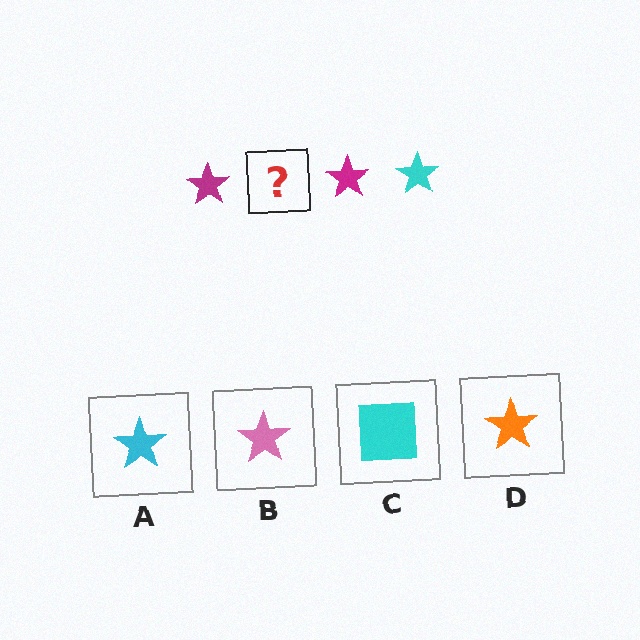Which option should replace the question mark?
Option A.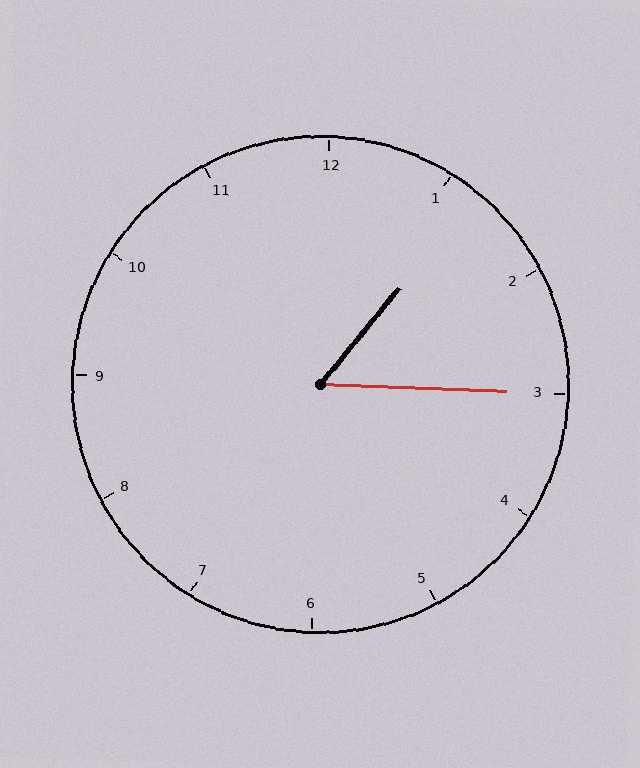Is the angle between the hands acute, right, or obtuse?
It is acute.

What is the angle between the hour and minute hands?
Approximately 52 degrees.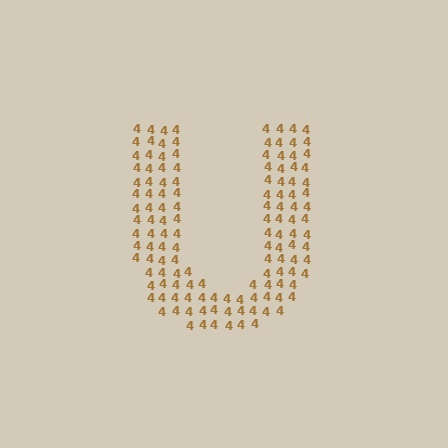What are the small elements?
The small elements are digit 4's.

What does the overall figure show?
The overall figure shows the letter U.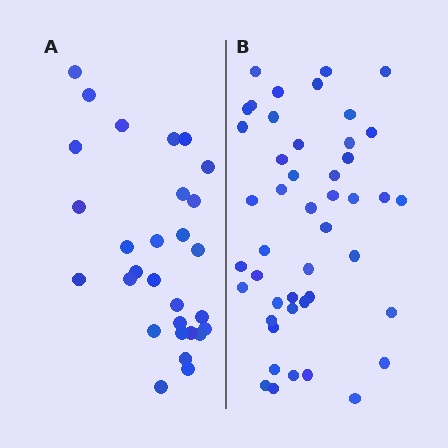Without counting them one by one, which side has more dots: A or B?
Region B (the right region) has more dots.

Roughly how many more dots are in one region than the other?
Region B has approximately 15 more dots than region A.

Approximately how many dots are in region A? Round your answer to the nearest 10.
About 30 dots. (The exact count is 29, which rounds to 30.)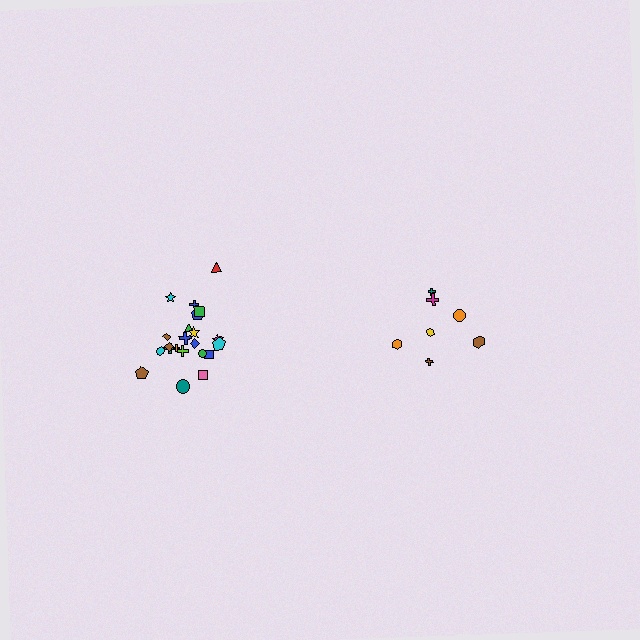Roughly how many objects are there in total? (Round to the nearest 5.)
Roughly 30 objects in total.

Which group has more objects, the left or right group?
The left group.